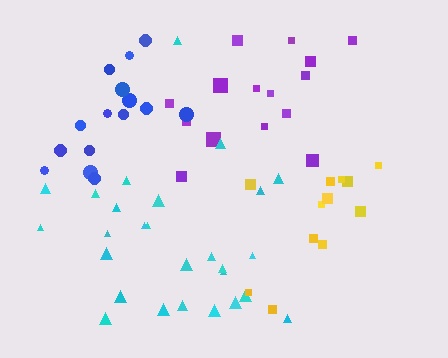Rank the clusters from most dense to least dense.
blue, yellow, cyan, purple.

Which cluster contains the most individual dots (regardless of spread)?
Cyan (27).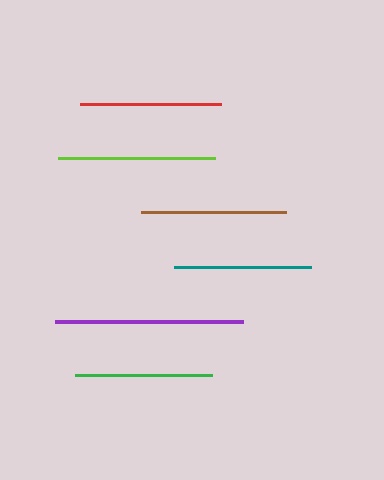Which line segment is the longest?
The purple line is the longest at approximately 189 pixels.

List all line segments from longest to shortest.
From longest to shortest: purple, lime, brown, red, teal, green.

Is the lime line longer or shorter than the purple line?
The purple line is longer than the lime line.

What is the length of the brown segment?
The brown segment is approximately 146 pixels long.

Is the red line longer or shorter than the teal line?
The red line is longer than the teal line.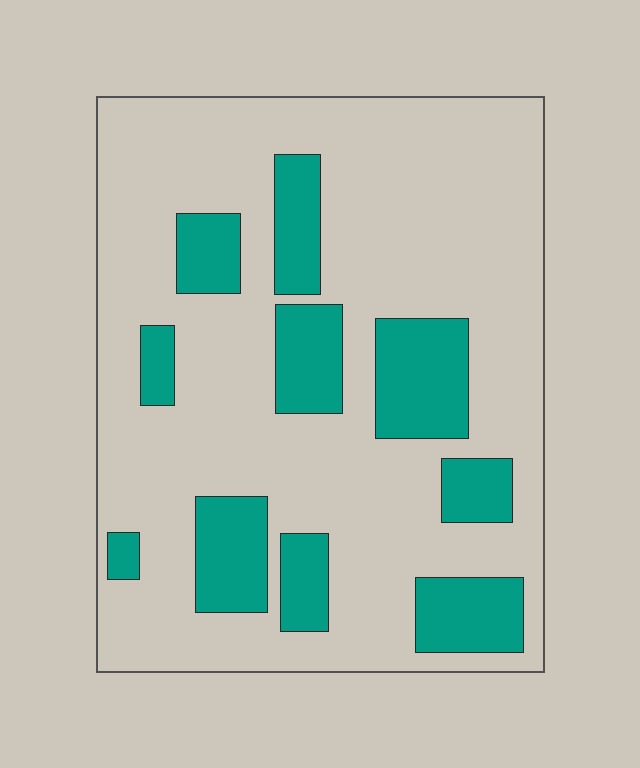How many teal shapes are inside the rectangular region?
10.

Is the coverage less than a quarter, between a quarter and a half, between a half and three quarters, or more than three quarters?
Less than a quarter.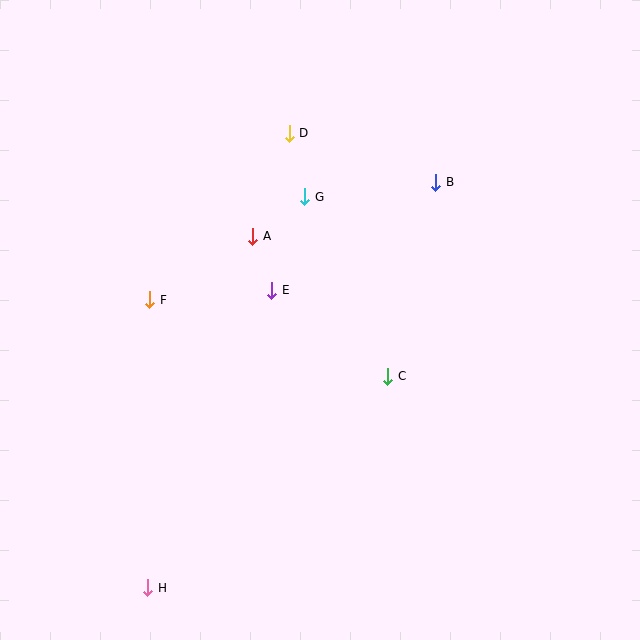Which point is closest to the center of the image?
Point E at (272, 290) is closest to the center.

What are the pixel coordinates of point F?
Point F is at (150, 300).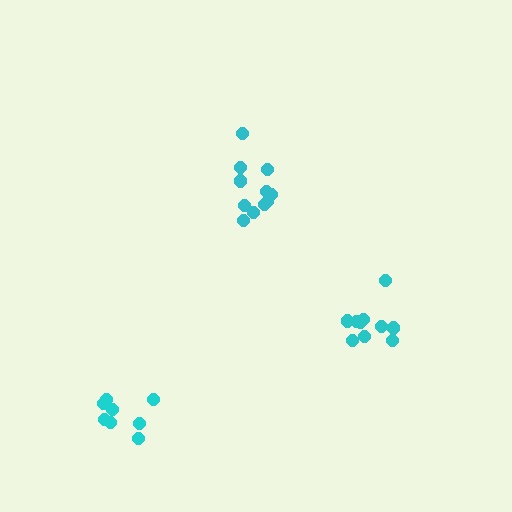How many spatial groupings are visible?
There are 3 spatial groupings.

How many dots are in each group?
Group 1: 8 dots, Group 2: 10 dots, Group 3: 11 dots (29 total).